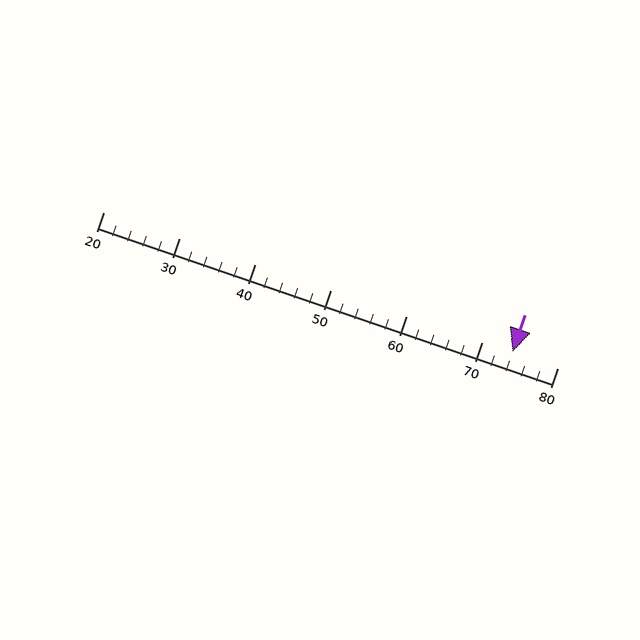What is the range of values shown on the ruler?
The ruler shows values from 20 to 80.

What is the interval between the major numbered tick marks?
The major tick marks are spaced 10 units apart.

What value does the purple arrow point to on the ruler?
The purple arrow points to approximately 74.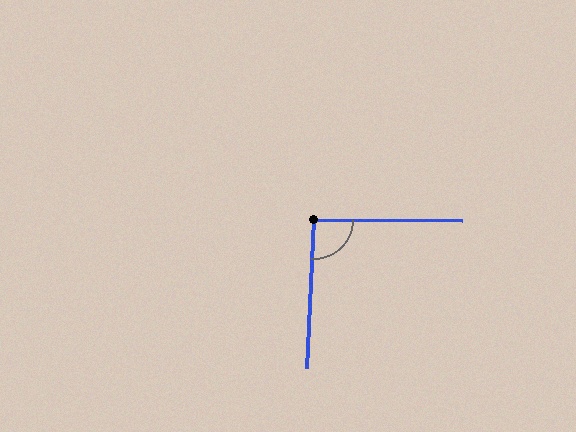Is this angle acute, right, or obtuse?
It is approximately a right angle.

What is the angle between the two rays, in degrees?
Approximately 92 degrees.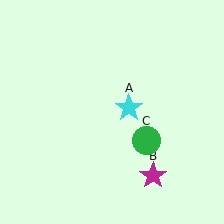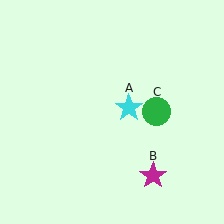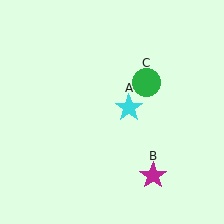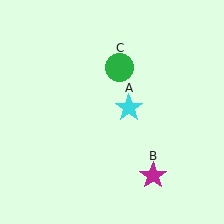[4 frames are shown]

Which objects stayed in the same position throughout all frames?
Cyan star (object A) and magenta star (object B) remained stationary.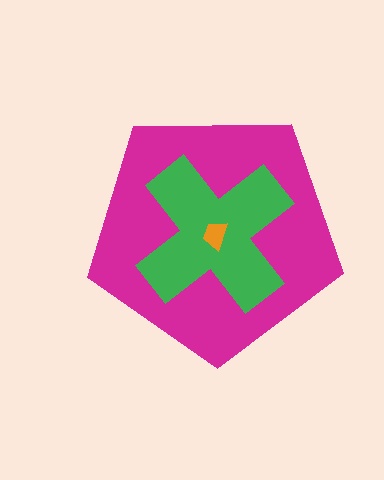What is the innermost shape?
The orange trapezoid.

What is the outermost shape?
The magenta pentagon.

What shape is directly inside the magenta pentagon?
The green cross.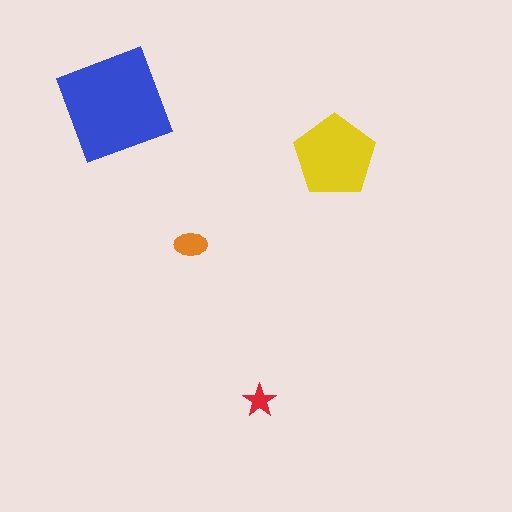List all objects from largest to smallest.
The blue square, the yellow pentagon, the orange ellipse, the red star.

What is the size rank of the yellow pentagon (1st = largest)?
2nd.